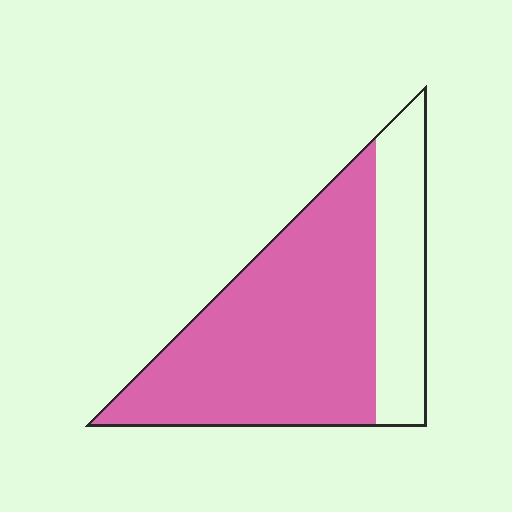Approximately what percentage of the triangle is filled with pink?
Approximately 70%.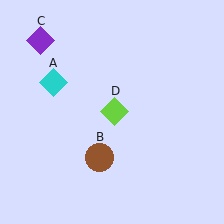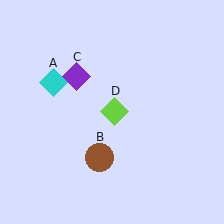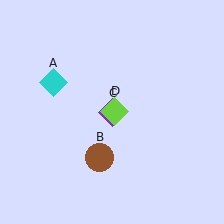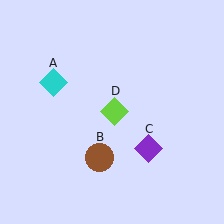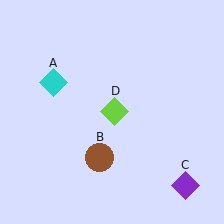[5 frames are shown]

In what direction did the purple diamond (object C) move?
The purple diamond (object C) moved down and to the right.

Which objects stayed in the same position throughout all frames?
Cyan diamond (object A) and brown circle (object B) and lime diamond (object D) remained stationary.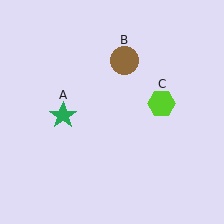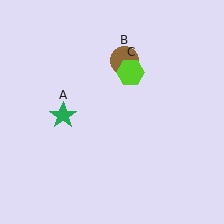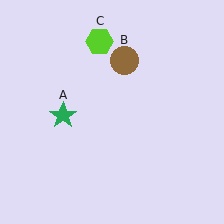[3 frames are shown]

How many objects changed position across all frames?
1 object changed position: lime hexagon (object C).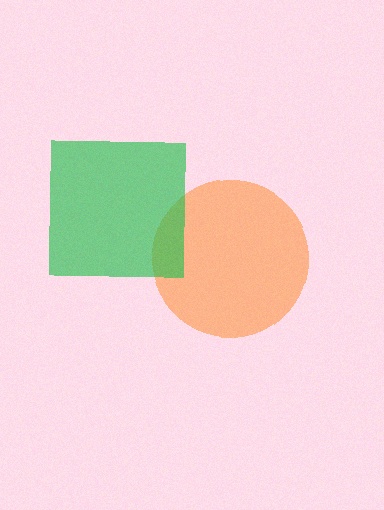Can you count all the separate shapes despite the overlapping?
Yes, there are 2 separate shapes.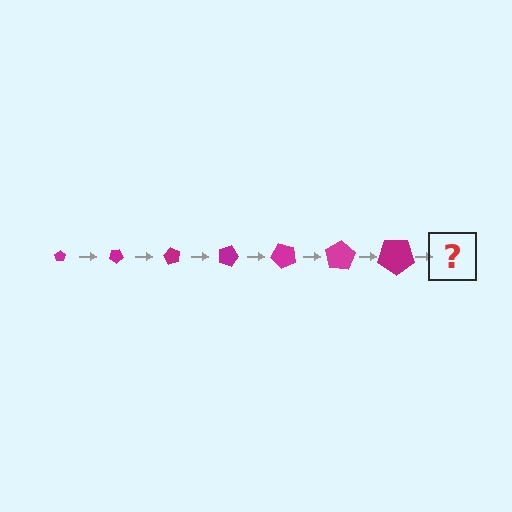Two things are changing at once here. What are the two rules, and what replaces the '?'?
The two rules are that the pentagon grows larger each step and it rotates 30 degrees each step. The '?' should be a pentagon, larger than the previous one and rotated 210 degrees from the start.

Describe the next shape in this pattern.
It should be a pentagon, larger than the previous one and rotated 210 degrees from the start.